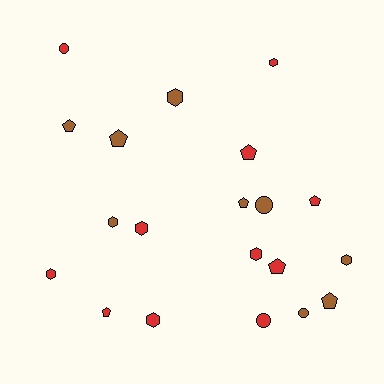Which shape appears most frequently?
Pentagon, with 8 objects.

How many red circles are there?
There are 2 red circles.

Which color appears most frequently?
Red, with 11 objects.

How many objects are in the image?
There are 20 objects.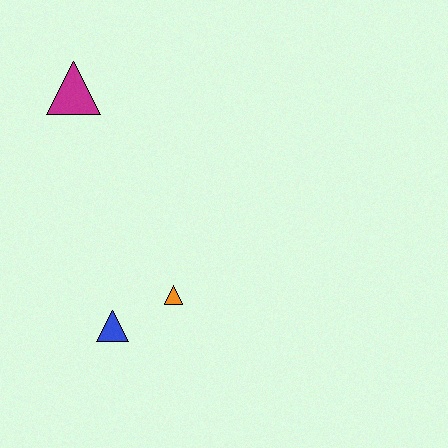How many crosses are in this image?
There are no crosses.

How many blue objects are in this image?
There is 1 blue object.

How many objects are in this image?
There are 3 objects.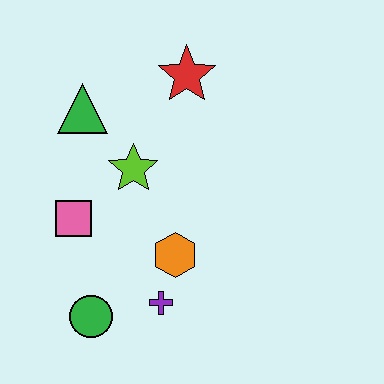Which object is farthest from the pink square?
The red star is farthest from the pink square.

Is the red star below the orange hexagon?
No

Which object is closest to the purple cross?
The orange hexagon is closest to the purple cross.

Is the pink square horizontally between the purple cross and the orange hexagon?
No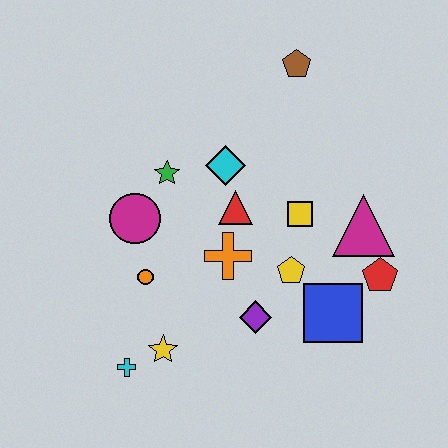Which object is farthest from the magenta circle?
The red pentagon is farthest from the magenta circle.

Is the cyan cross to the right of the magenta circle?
No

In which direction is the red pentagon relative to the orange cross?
The red pentagon is to the right of the orange cross.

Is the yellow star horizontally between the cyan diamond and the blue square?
No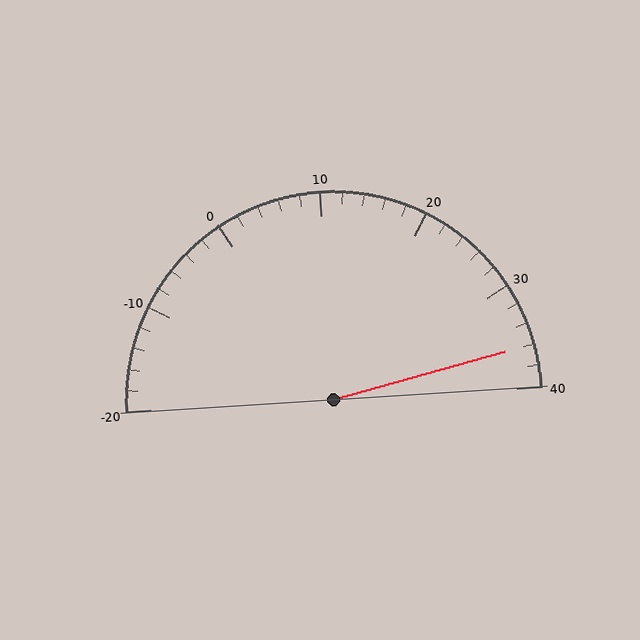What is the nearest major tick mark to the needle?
The nearest major tick mark is 40.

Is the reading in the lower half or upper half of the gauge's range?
The reading is in the upper half of the range (-20 to 40).